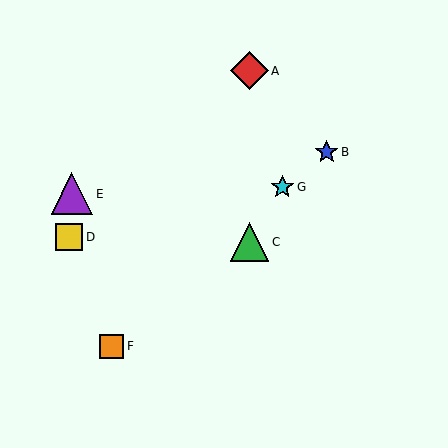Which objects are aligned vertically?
Objects A, C are aligned vertically.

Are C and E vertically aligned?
No, C is at x≈249 and E is at x≈72.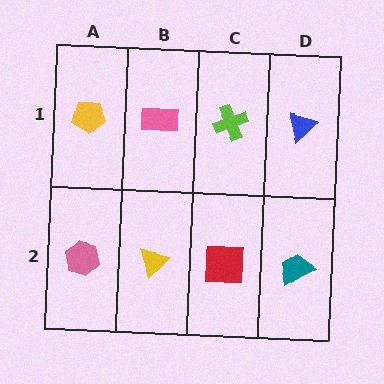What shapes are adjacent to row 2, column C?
A lime cross (row 1, column C), a yellow triangle (row 2, column B), a teal trapezoid (row 2, column D).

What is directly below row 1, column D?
A teal trapezoid.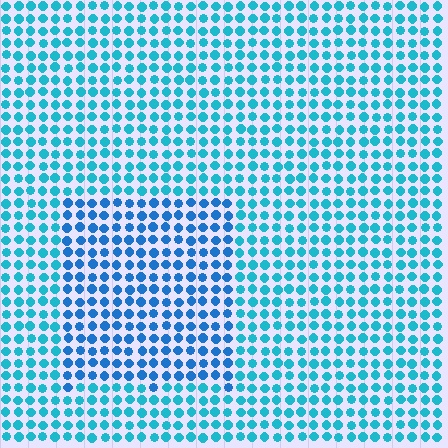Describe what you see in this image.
The image is filled with small cyan elements in a uniform arrangement. A rectangle-shaped region is visible where the elements are tinted to a slightly different hue, forming a subtle color boundary.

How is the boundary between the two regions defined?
The boundary is defined purely by a slight shift in hue (about 24 degrees). Spacing, size, and orientation are identical on both sides.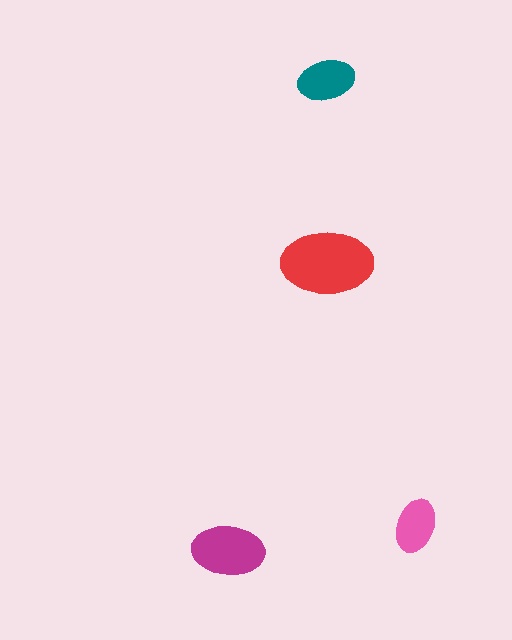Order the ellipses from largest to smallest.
the red one, the magenta one, the teal one, the pink one.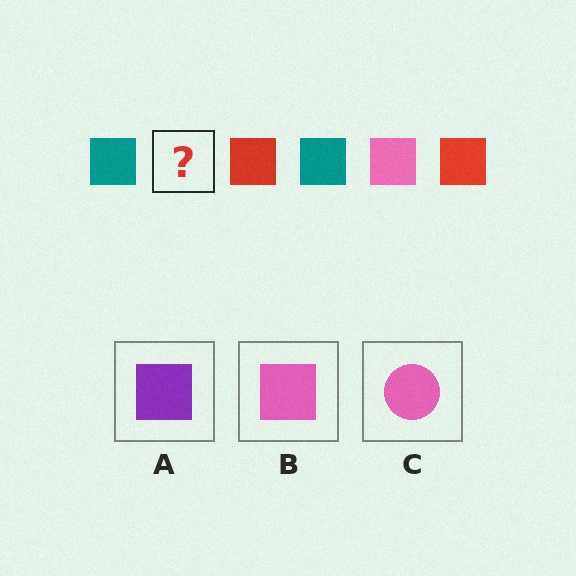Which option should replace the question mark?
Option B.